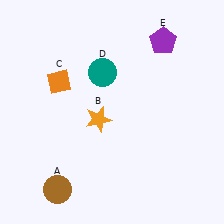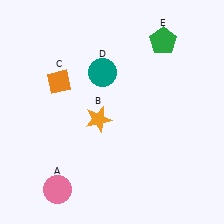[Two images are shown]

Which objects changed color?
A changed from brown to pink. E changed from purple to green.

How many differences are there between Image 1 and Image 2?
There are 2 differences between the two images.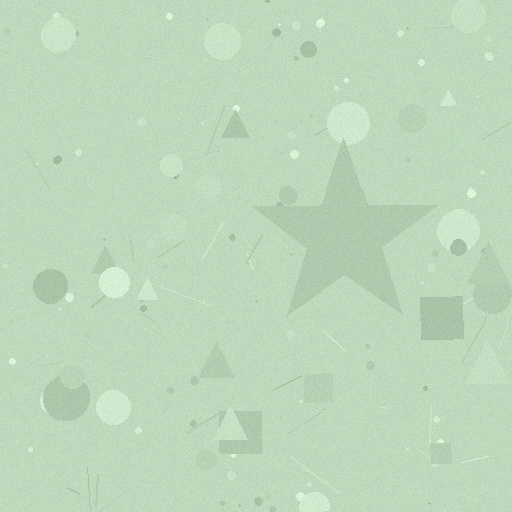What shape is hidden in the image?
A star is hidden in the image.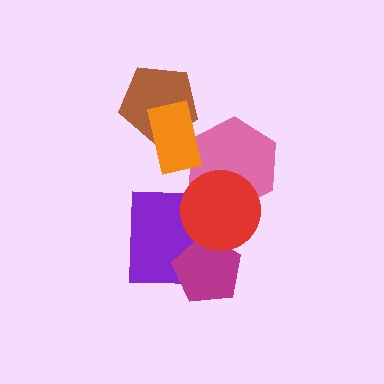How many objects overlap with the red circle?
3 objects overlap with the red circle.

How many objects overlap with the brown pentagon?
1 object overlaps with the brown pentagon.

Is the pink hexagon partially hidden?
Yes, it is partially covered by another shape.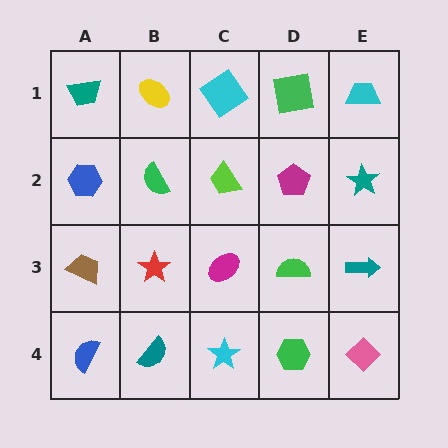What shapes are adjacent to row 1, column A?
A blue hexagon (row 2, column A), a yellow ellipse (row 1, column B).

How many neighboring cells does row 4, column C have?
3.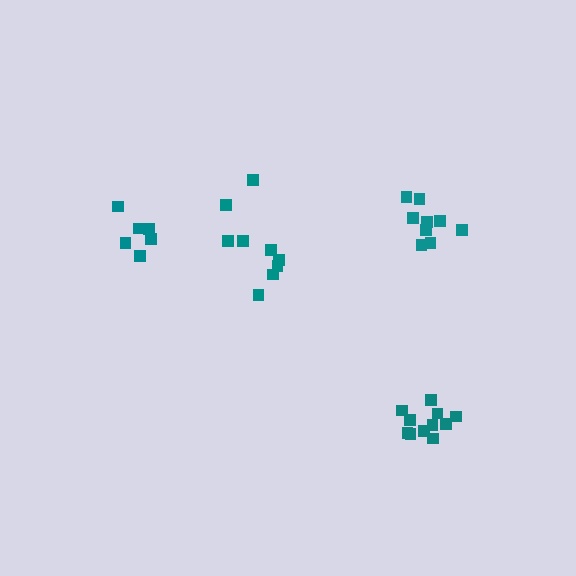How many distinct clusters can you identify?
There are 4 distinct clusters.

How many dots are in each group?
Group 1: 9 dots, Group 2: 6 dots, Group 3: 11 dots, Group 4: 9 dots (35 total).